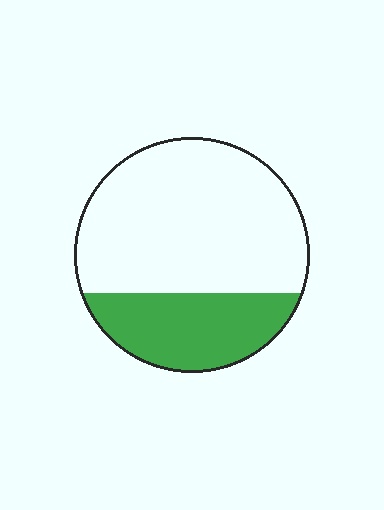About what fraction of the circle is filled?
About one third (1/3).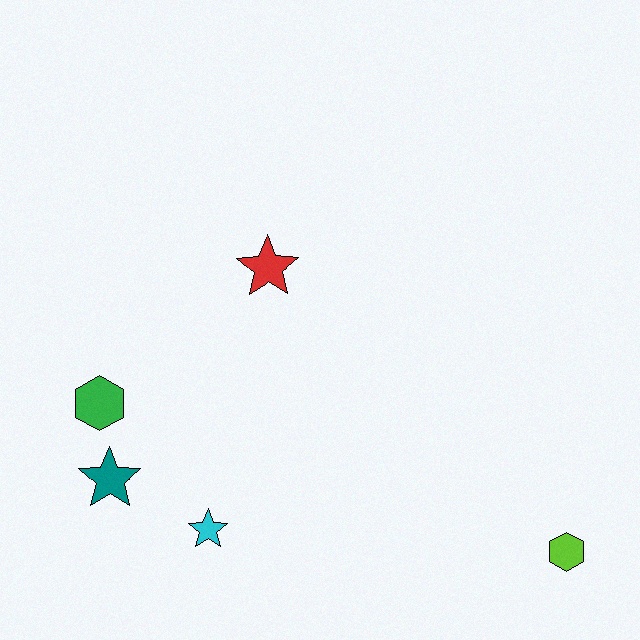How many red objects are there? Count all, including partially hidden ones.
There is 1 red object.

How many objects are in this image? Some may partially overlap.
There are 5 objects.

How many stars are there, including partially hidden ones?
There are 3 stars.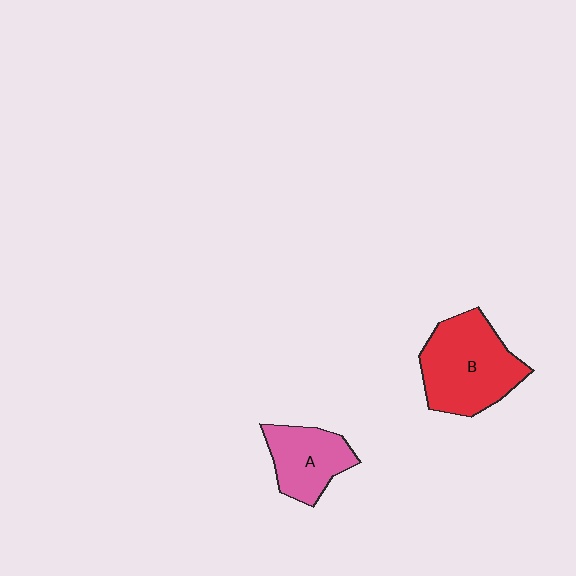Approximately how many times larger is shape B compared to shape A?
Approximately 1.6 times.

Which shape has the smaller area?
Shape A (pink).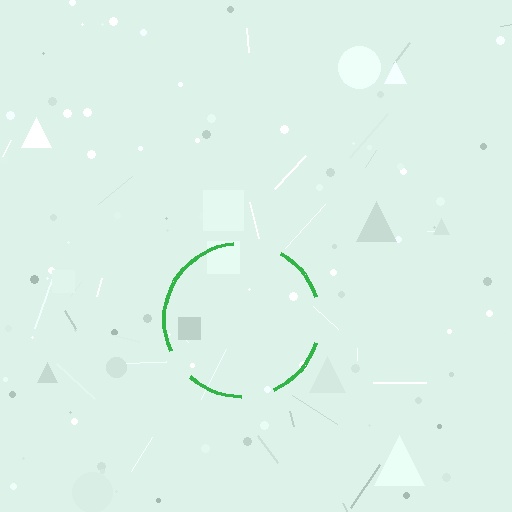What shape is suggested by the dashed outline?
The dashed outline suggests a circle.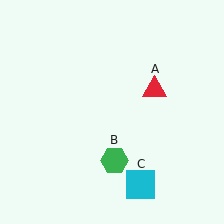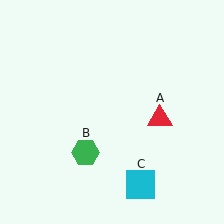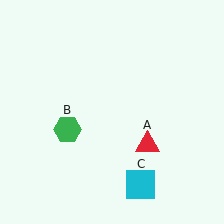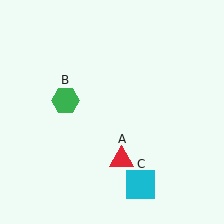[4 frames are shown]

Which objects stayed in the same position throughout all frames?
Cyan square (object C) remained stationary.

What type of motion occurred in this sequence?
The red triangle (object A), green hexagon (object B) rotated clockwise around the center of the scene.